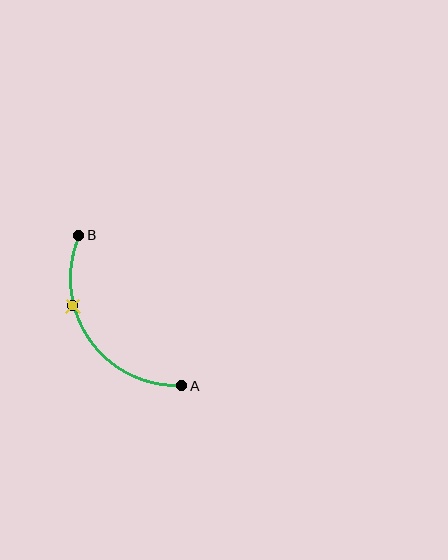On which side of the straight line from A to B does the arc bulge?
The arc bulges below and to the left of the straight line connecting A and B.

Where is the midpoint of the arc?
The arc midpoint is the point on the curve farthest from the straight line joining A and B. It sits below and to the left of that line.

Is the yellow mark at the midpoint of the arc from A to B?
No. The yellow mark lies on the arc but is closer to endpoint B. The arc midpoint would be at the point on the curve equidistant along the arc from both A and B.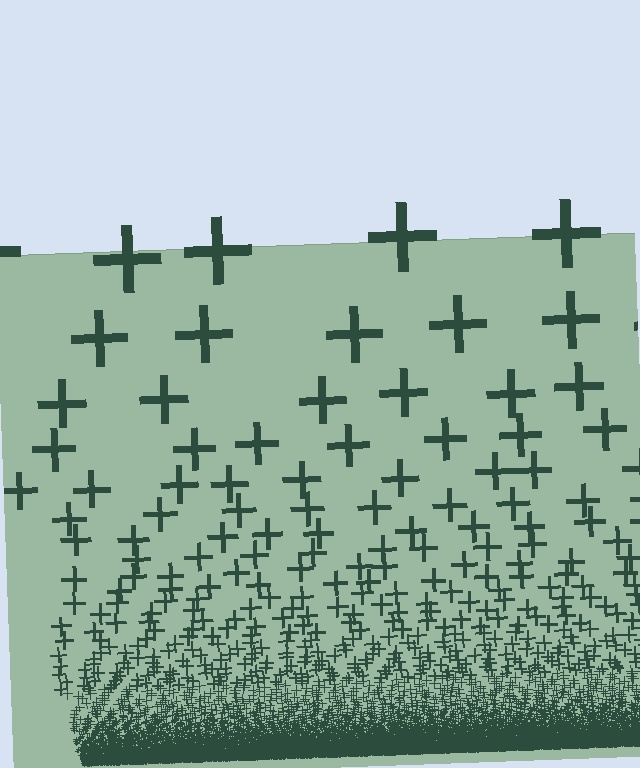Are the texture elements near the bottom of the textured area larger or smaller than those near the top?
Smaller. The gradient is inverted — elements near the bottom are smaller and denser.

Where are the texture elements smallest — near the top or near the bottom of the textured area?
Near the bottom.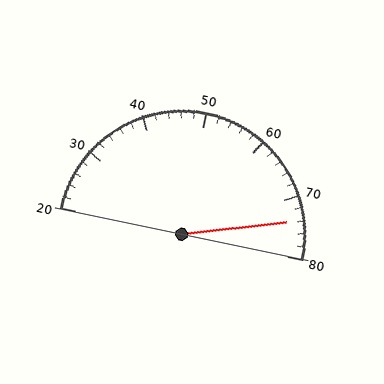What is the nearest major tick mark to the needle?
The nearest major tick mark is 70.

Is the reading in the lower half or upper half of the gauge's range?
The reading is in the upper half of the range (20 to 80).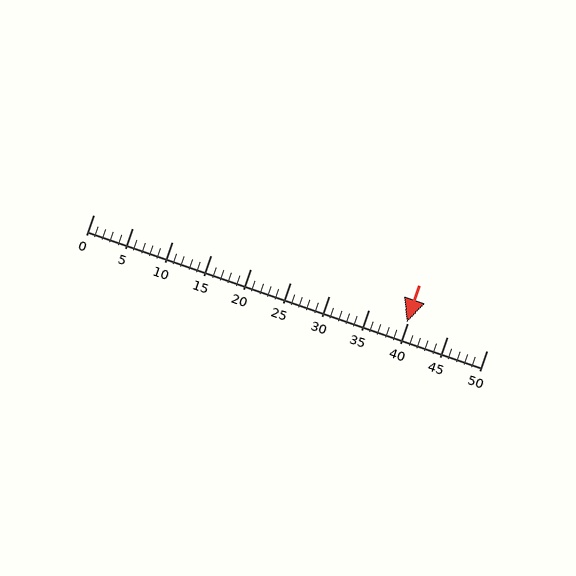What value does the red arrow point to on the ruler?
The red arrow points to approximately 40.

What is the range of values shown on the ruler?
The ruler shows values from 0 to 50.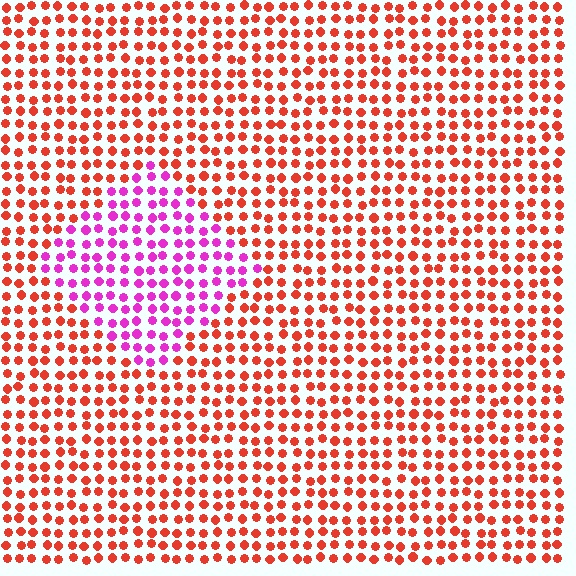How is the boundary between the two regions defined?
The boundary is defined purely by a slight shift in hue (about 57 degrees). Spacing, size, and orientation are identical on both sides.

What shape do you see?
I see a diamond.